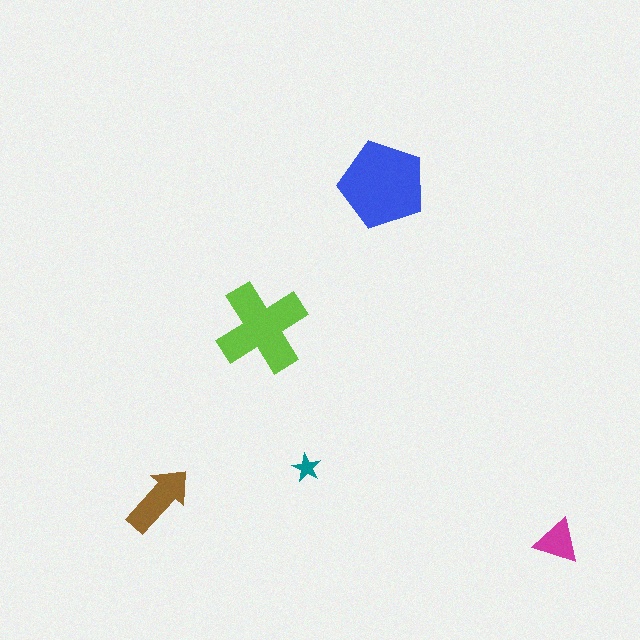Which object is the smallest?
The teal star.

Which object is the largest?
The blue pentagon.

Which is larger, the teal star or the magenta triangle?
The magenta triangle.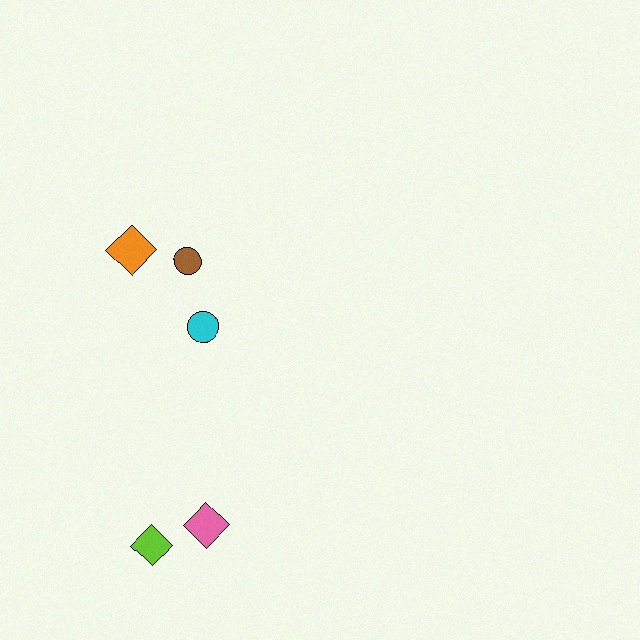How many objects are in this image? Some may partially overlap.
There are 5 objects.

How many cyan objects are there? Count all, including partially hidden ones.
There is 1 cyan object.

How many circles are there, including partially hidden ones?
There are 2 circles.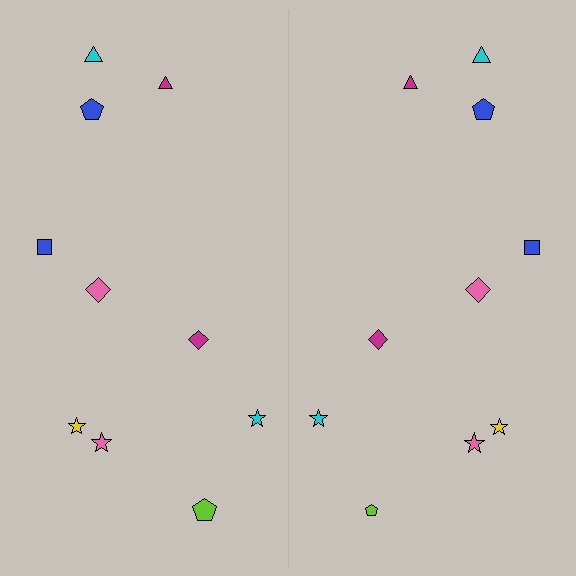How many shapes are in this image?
There are 20 shapes in this image.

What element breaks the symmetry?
The lime pentagon on the right side has a different size than its mirror counterpart.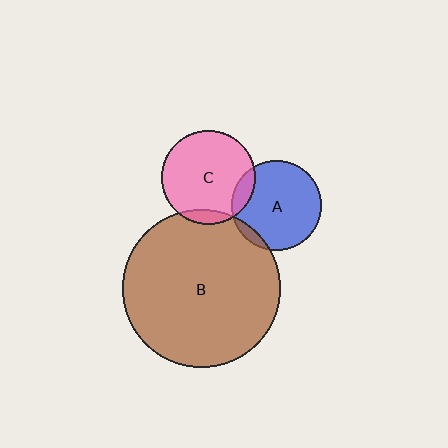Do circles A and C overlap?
Yes.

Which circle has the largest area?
Circle B (brown).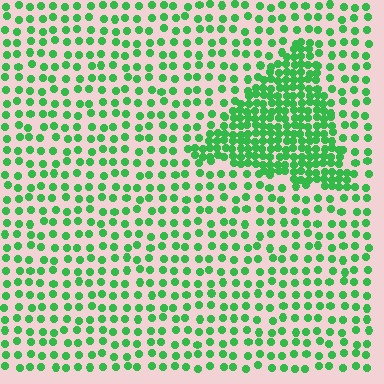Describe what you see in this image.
The image contains small green elements arranged at two different densities. A triangle-shaped region is visible where the elements are more densely packed than the surrounding area.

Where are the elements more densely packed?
The elements are more densely packed inside the triangle boundary.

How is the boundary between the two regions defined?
The boundary is defined by a change in element density (approximately 2.5x ratio). All elements are the same color, size, and shape.